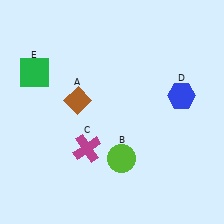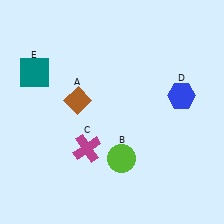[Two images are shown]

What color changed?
The square (E) changed from green in Image 1 to teal in Image 2.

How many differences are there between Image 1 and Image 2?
There is 1 difference between the two images.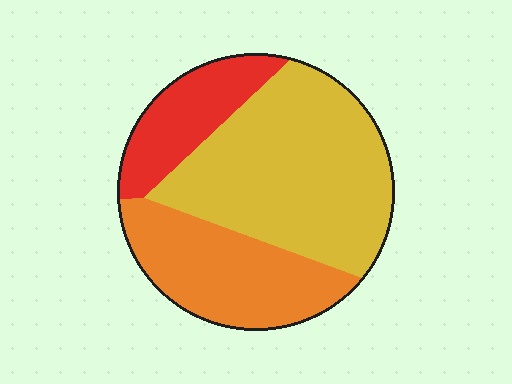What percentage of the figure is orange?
Orange takes up about one third (1/3) of the figure.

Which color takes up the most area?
Yellow, at roughly 50%.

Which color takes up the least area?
Red, at roughly 20%.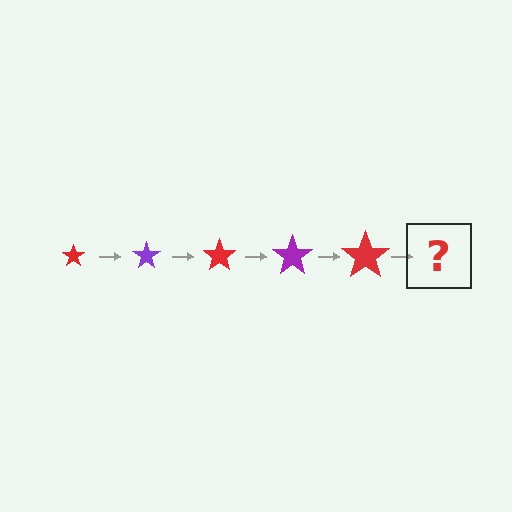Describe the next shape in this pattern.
It should be a purple star, larger than the previous one.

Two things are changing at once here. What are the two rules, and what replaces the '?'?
The two rules are that the star grows larger each step and the color cycles through red and purple. The '?' should be a purple star, larger than the previous one.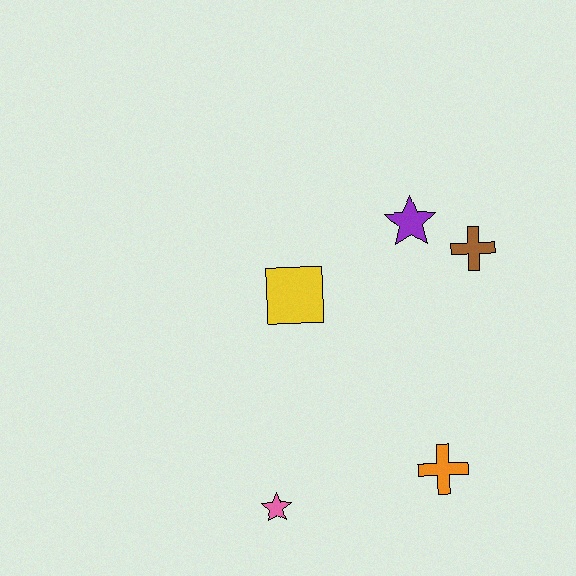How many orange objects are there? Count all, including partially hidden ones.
There is 1 orange object.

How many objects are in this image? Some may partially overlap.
There are 5 objects.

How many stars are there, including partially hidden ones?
There are 2 stars.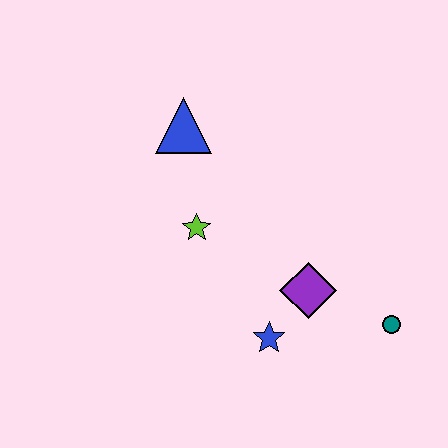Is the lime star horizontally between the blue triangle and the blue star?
Yes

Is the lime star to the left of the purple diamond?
Yes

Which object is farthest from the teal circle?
The blue triangle is farthest from the teal circle.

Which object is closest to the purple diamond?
The blue star is closest to the purple diamond.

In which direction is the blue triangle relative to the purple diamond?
The blue triangle is above the purple diamond.